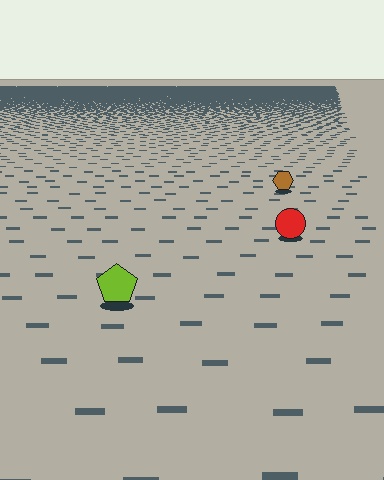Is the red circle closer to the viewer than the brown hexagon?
Yes. The red circle is closer — you can tell from the texture gradient: the ground texture is coarser near it.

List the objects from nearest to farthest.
From nearest to farthest: the lime pentagon, the red circle, the brown hexagon.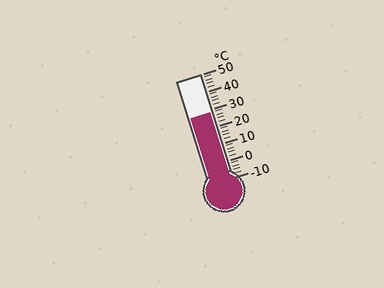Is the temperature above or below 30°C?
The temperature is below 30°C.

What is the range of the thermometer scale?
The thermometer scale ranges from -10°C to 50°C.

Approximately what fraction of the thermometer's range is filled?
The thermometer is filled to approximately 65% of its range.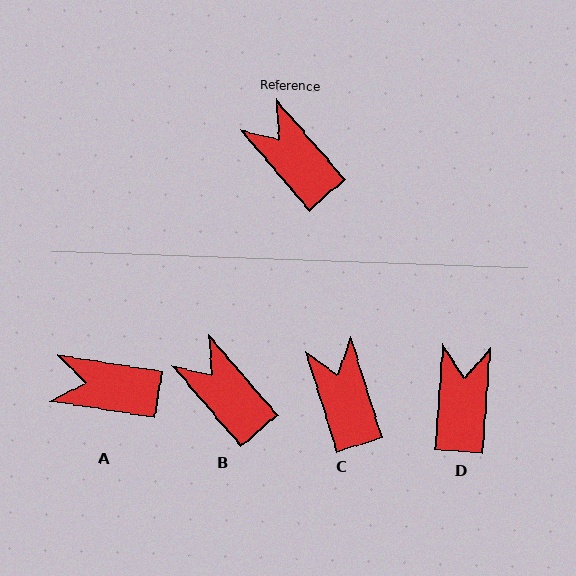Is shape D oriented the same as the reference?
No, it is off by about 45 degrees.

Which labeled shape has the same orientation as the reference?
B.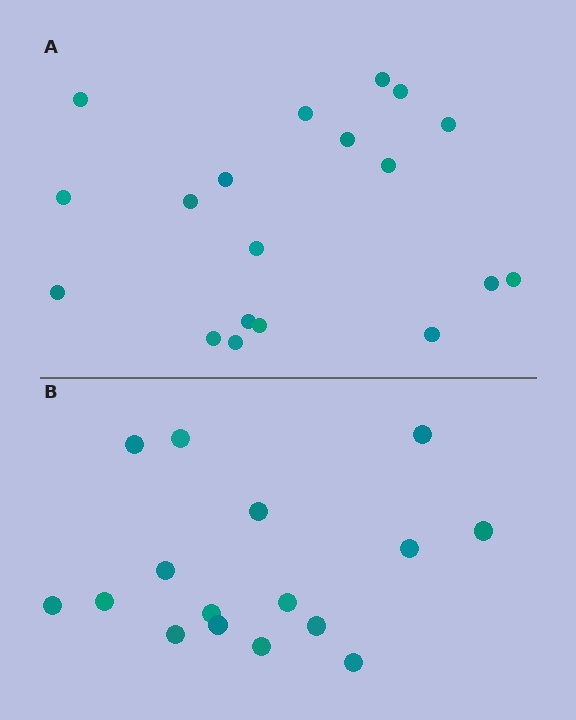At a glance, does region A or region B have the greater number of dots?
Region A (the top region) has more dots.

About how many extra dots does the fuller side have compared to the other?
Region A has just a few more — roughly 2 or 3 more dots than region B.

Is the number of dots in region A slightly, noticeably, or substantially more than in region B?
Region A has only slightly more — the two regions are fairly close. The ratio is roughly 1.2 to 1.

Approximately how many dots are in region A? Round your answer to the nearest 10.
About 20 dots. (The exact count is 19, which rounds to 20.)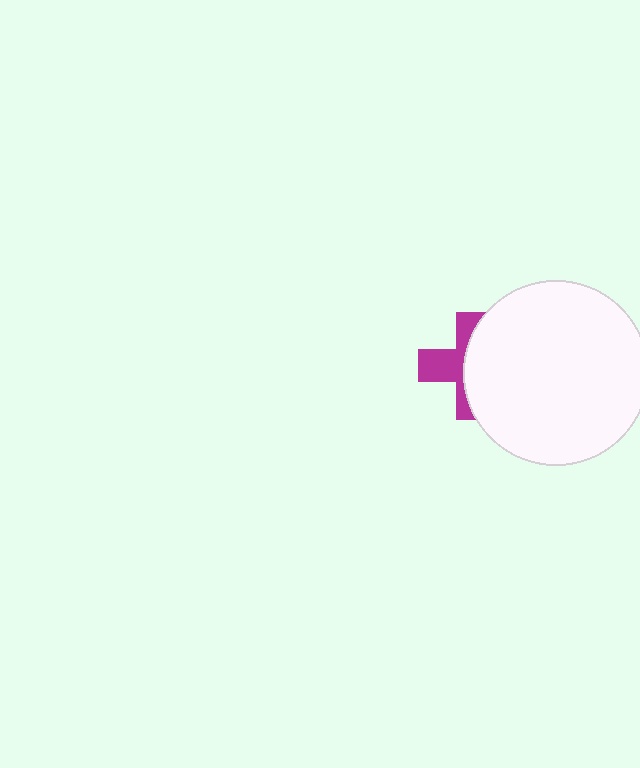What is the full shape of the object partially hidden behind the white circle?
The partially hidden object is a magenta cross.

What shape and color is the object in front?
The object in front is a white circle.